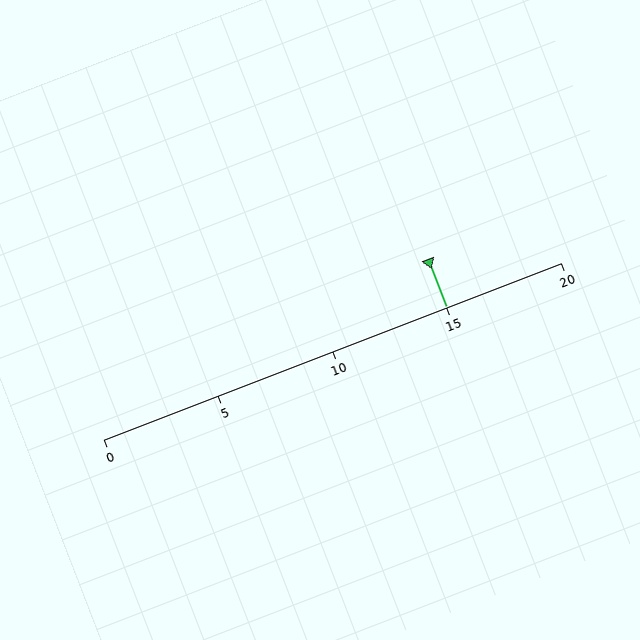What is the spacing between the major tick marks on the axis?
The major ticks are spaced 5 apart.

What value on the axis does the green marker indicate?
The marker indicates approximately 15.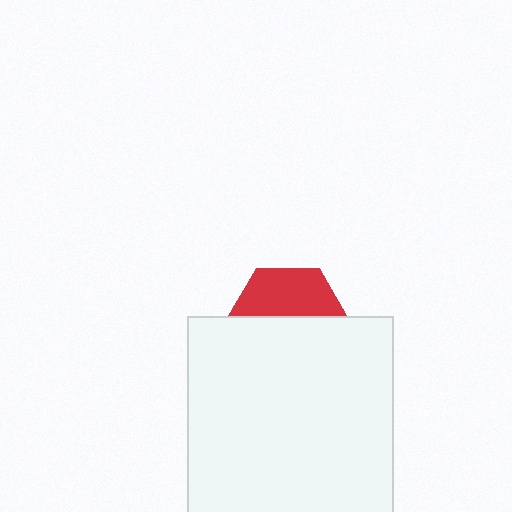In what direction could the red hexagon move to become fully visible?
The red hexagon could move up. That would shift it out from behind the white square entirely.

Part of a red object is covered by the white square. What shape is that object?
It is a hexagon.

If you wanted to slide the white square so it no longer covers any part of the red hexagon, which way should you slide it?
Slide it down — that is the most direct way to separate the two shapes.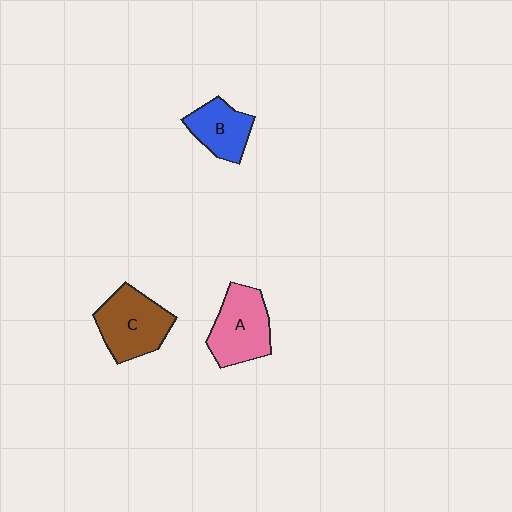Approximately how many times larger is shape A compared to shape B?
Approximately 1.4 times.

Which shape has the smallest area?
Shape B (blue).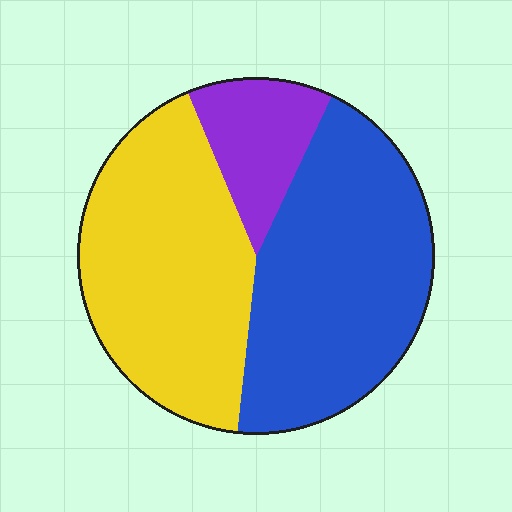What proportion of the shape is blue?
Blue covers roughly 45% of the shape.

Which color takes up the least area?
Purple, at roughly 15%.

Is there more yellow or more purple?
Yellow.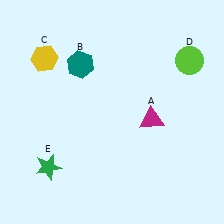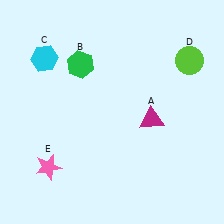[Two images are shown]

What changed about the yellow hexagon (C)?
In Image 1, C is yellow. In Image 2, it changed to cyan.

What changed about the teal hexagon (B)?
In Image 1, B is teal. In Image 2, it changed to green.